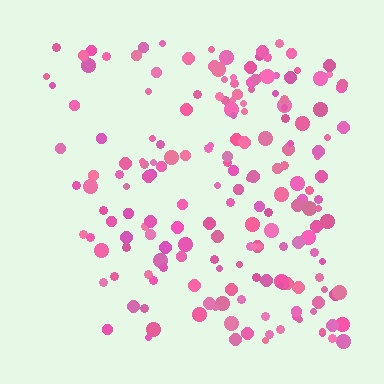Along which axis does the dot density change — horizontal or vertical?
Horizontal.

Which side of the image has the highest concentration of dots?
The right.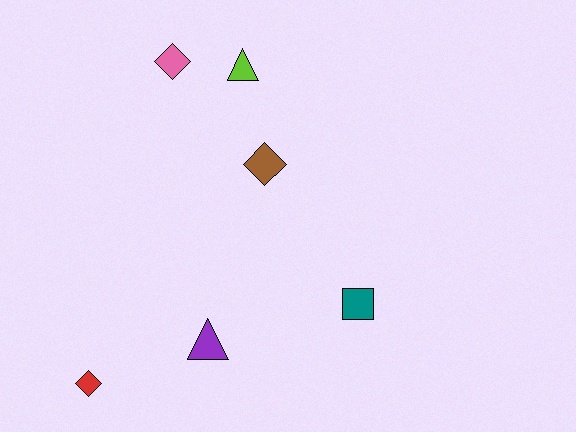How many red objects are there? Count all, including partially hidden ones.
There is 1 red object.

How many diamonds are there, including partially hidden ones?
There are 3 diamonds.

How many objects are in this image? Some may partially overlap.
There are 6 objects.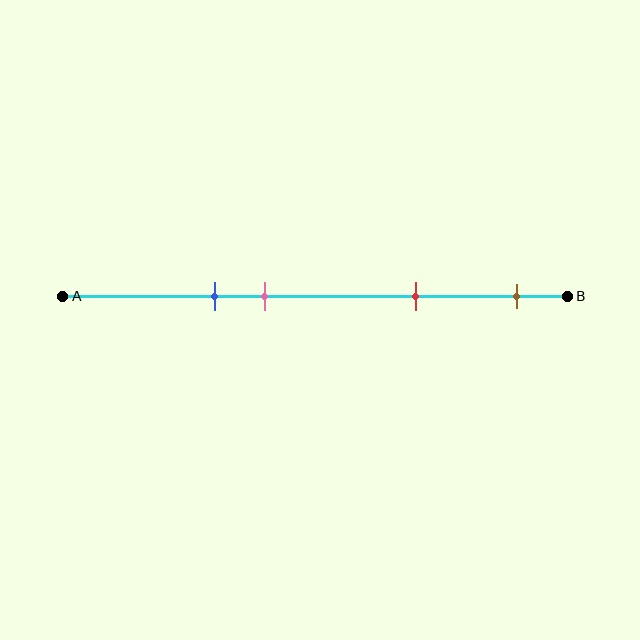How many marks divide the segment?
There are 4 marks dividing the segment.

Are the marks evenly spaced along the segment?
No, the marks are not evenly spaced.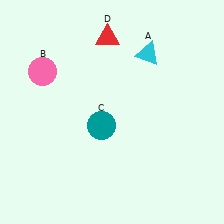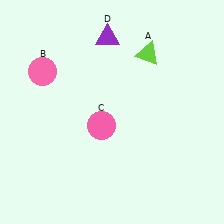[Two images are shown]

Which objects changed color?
A changed from cyan to lime. C changed from teal to pink. D changed from red to purple.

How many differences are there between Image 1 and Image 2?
There are 3 differences between the two images.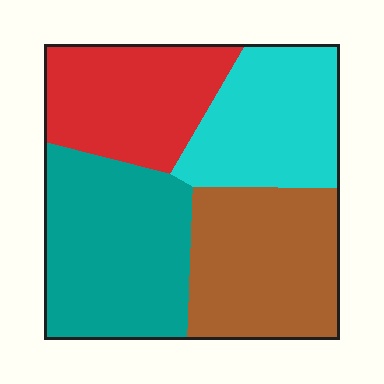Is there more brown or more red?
Brown.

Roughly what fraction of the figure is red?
Red takes up less than a quarter of the figure.